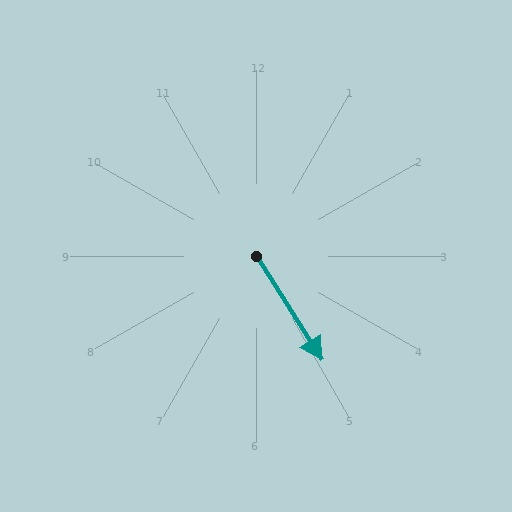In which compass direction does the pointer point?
Southeast.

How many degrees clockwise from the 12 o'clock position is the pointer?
Approximately 147 degrees.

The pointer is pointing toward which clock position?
Roughly 5 o'clock.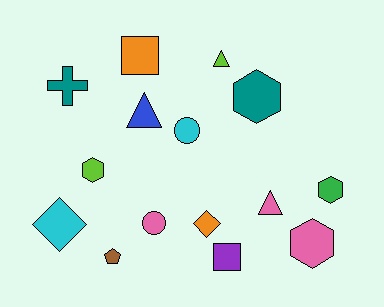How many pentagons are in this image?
There is 1 pentagon.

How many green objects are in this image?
There is 1 green object.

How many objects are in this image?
There are 15 objects.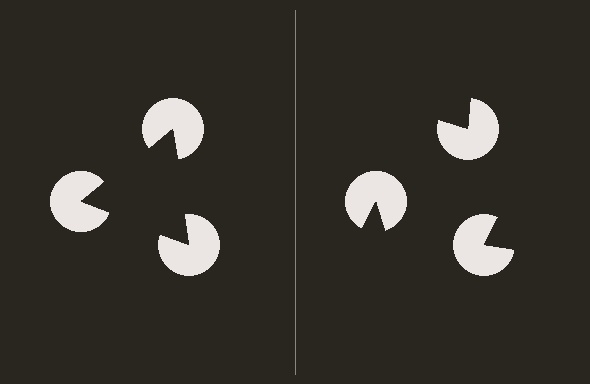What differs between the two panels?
The pac-man discs are positioned identically on both sides; only the wedge orientations differ. On the left they align to a triangle; on the right they are misaligned.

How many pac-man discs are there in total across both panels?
6 — 3 on each side.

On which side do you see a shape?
An illusory triangle appears on the left side. On the right side the wedge cuts are rotated, so no coherent shape forms.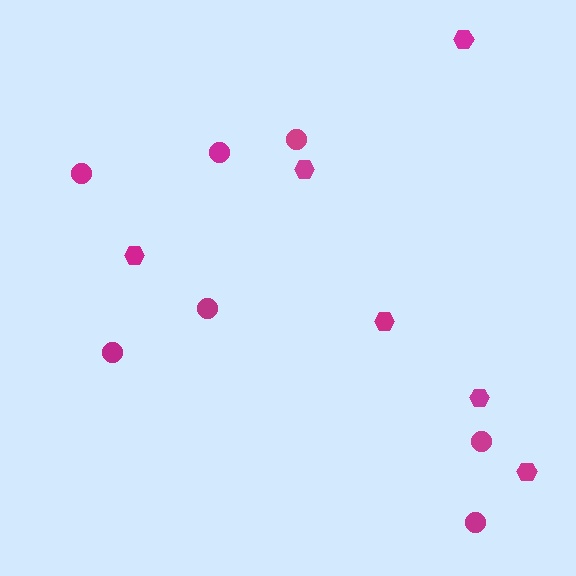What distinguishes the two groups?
There are 2 groups: one group of circles (7) and one group of hexagons (6).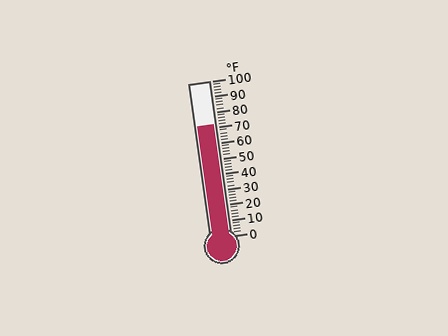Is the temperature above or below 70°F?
The temperature is above 70°F.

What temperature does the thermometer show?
The thermometer shows approximately 72°F.